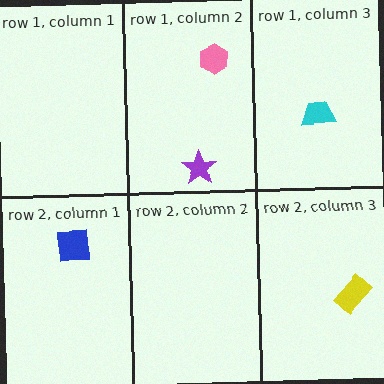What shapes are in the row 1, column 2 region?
The purple star, the pink hexagon.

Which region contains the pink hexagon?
The row 1, column 2 region.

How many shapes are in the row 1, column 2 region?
2.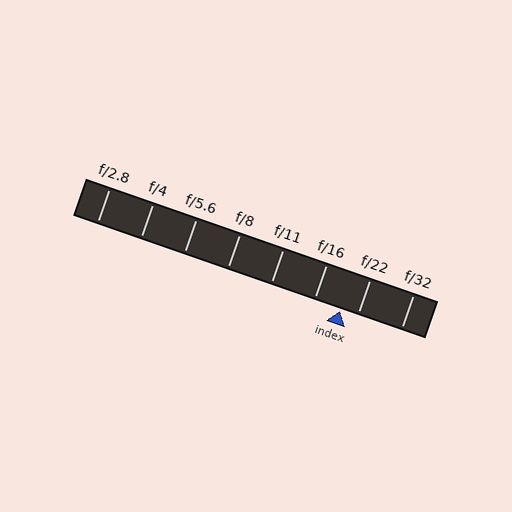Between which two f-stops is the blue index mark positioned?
The index mark is between f/16 and f/22.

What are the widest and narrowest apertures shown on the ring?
The widest aperture shown is f/2.8 and the narrowest is f/32.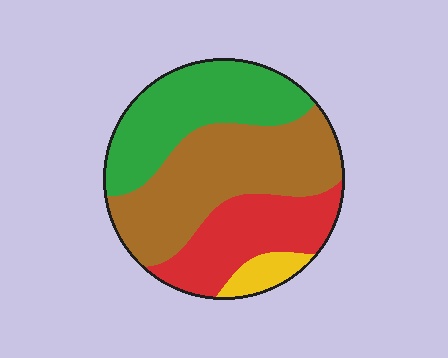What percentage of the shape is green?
Green takes up about one third (1/3) of the shape.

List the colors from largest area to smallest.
From largest to smallest: brown, green, red, yellow.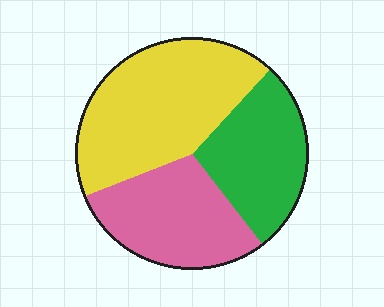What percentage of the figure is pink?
Pink covers 29% of the figure.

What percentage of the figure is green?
Green covers around 30% of the figure.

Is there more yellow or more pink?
Yellow.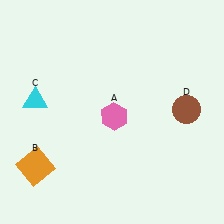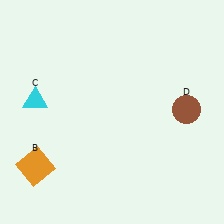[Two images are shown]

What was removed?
The pink hexagon (A) was removed in Image 2.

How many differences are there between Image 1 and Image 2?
There is 1 difference between the two images.